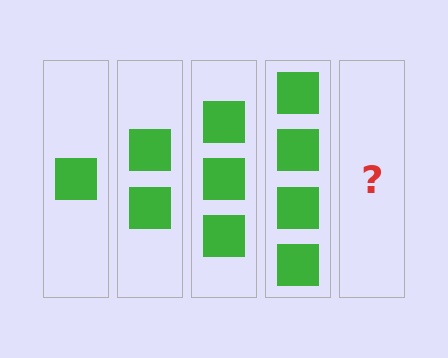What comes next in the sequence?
The next element should be 5 squares.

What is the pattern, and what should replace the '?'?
The pattern is that each step adds one more square. The '?' should be 5 squares.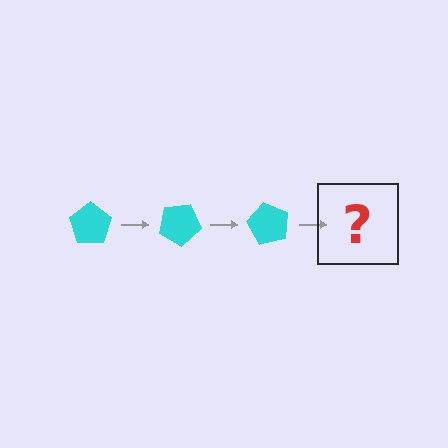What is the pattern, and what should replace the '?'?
The pattern is that the pentagon rotates 30 degrees each step. The '?' should be a cyan pentagon rotated 90 degrees.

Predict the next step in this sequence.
The next step is a cyan pentagon rotated 90 degrees.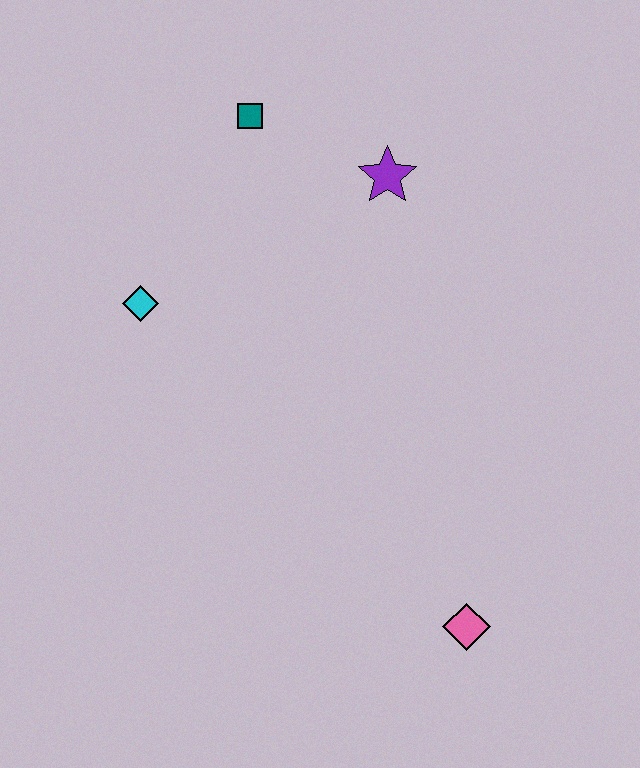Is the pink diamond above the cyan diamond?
No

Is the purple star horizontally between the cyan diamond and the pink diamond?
Yes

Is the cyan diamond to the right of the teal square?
No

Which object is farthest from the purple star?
The pink diamond is farthest from the purple star.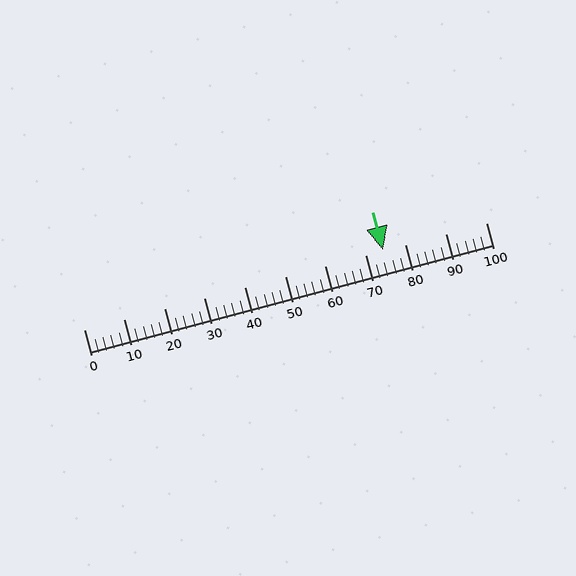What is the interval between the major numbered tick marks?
The major tick marks are spaced 10 units apart.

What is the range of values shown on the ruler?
The ruler shows values from 0 to 100.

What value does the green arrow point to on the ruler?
The green arrow points to approximately 74.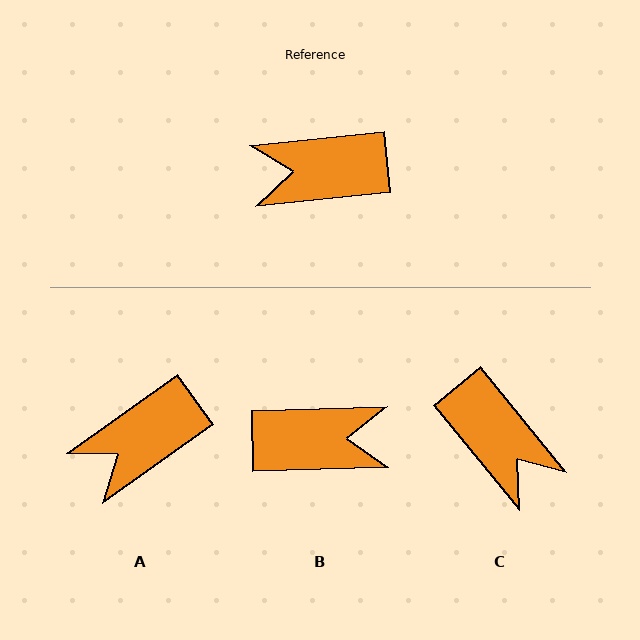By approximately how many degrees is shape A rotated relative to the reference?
Approximately 30 degrees counter-clockwise.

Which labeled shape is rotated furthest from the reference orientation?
B, about 176 degrees away.